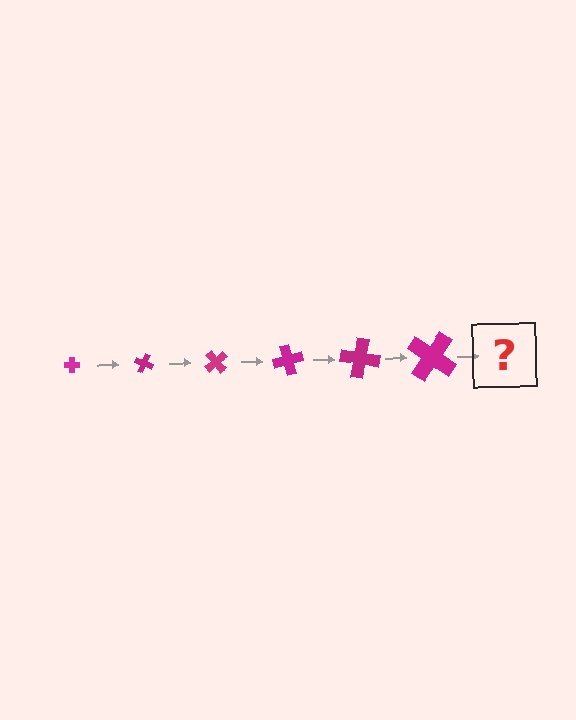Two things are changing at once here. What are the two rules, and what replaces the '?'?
The two rules are that the cross grows larger each step and it rotates 25 degrees each step. The '?' should be a cross, larger than the previous one and rotated 150 degrees from the start.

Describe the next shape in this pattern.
It should be a cross, larger than the previous one and rotated 150 degrees from the start.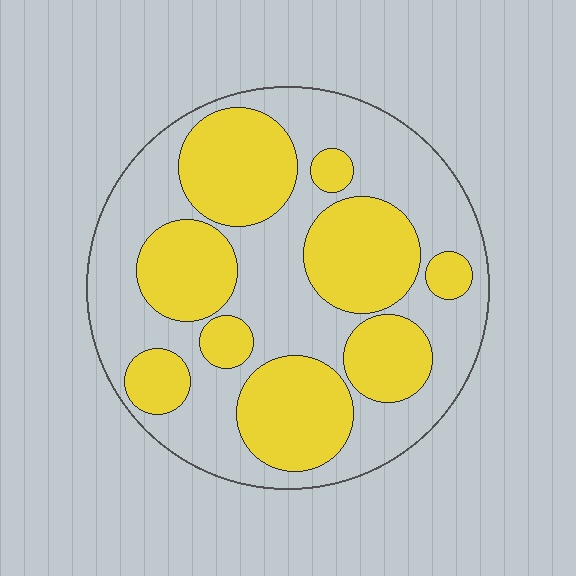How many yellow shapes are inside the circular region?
9.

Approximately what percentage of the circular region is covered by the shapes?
Approximately 45%.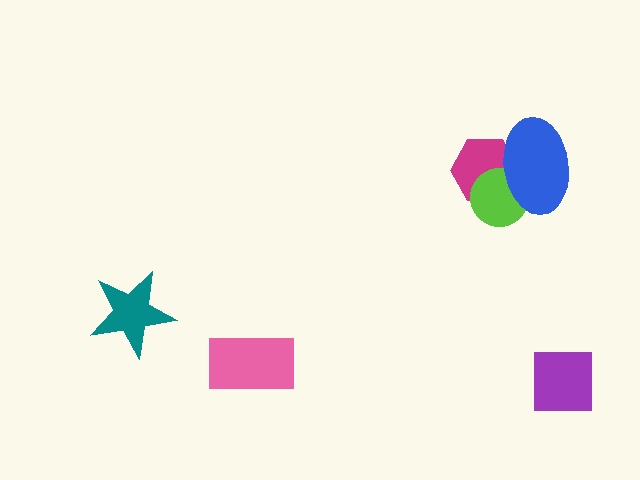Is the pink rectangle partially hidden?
No, no other shape covers it.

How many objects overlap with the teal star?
0 objects overlap with the teal star.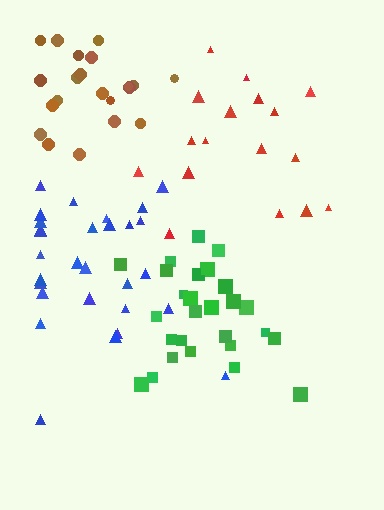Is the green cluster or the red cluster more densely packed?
Green.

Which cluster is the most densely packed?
Brown.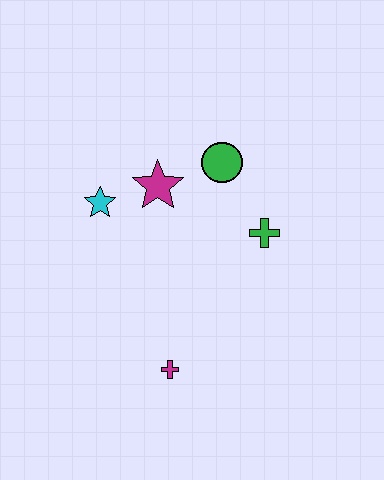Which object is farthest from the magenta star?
The magenta cross is farthest from the magenta star.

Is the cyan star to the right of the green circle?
No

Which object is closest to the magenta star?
The cyan star is closest to the magenta star.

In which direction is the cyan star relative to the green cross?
The cyan star is to the left of the green cross.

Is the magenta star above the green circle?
No